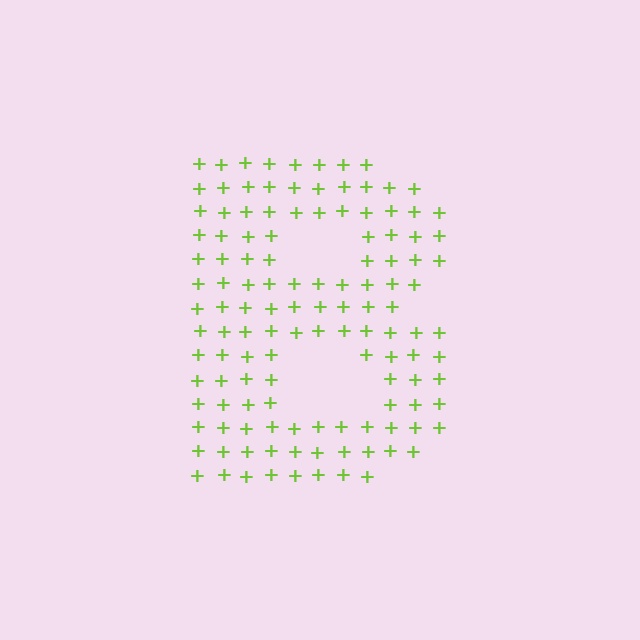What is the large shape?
The large shape is the letter B.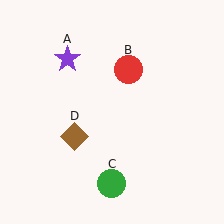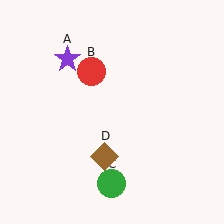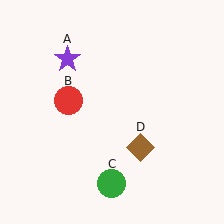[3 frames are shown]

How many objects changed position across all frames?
2 objects changed position: red circle (object B), brown diamond (object D).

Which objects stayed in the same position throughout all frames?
Purple star (object A) and green circle (object C) remained stationary.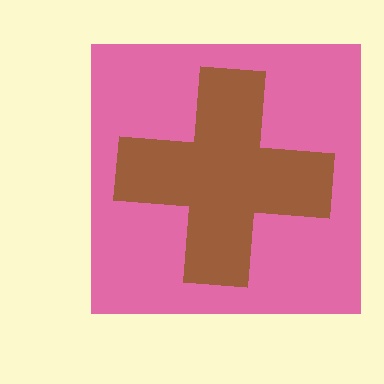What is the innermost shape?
The brown cross.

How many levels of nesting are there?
2.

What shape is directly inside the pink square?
The brown cross.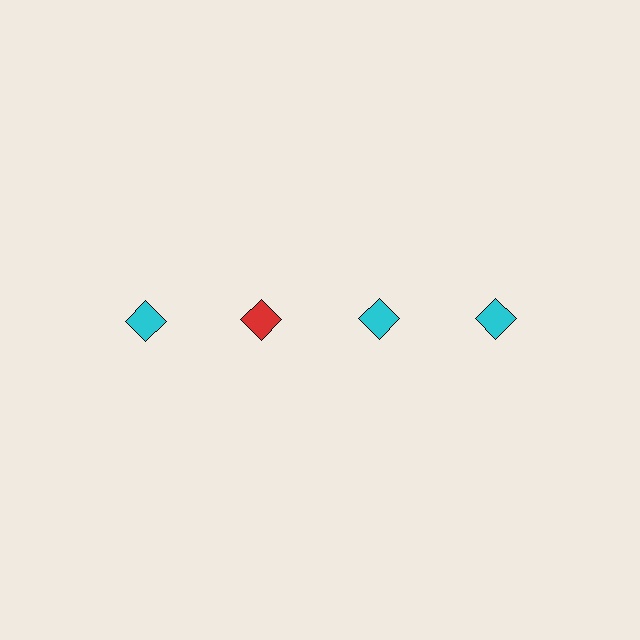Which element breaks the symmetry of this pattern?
The red diamond in the top row, second from left column breaks the symmetry. All other shapes are cyan diamonds.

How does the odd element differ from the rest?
It has a different color: red instead of cyan.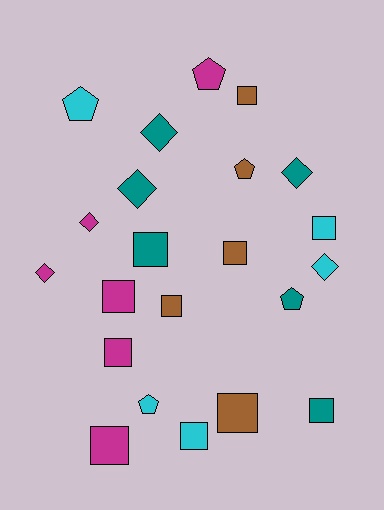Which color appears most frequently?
Magenta, with 6 objects.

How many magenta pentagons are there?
There is 1 magenta pentagon.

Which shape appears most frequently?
Square, with 11 objects.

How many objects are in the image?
There are 22 objects.